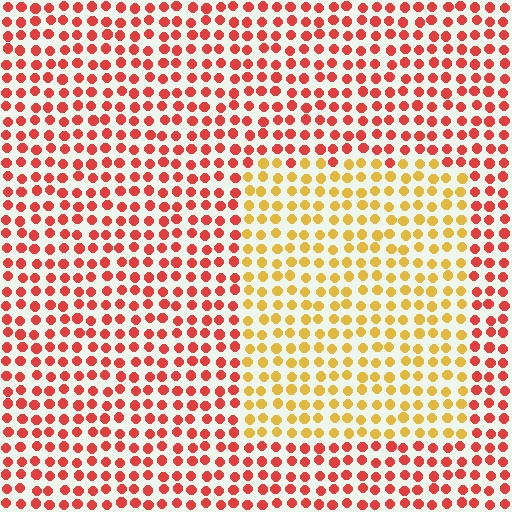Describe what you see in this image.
The image is filled with small red elements in a uniform arrangement. A rectangle-shaped region is visible where the elements are tinted to a slightly different hue, forming a subtle color boundary.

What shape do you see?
I see a rectangle.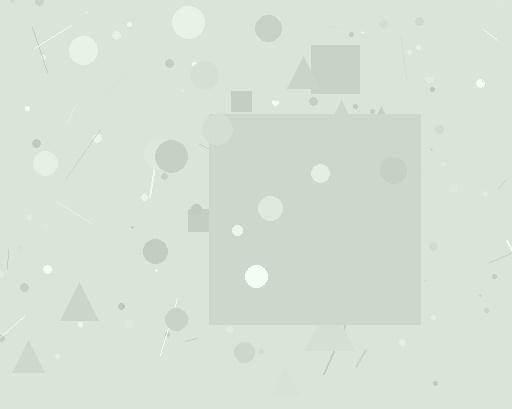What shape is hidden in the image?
A square is hidden in the image.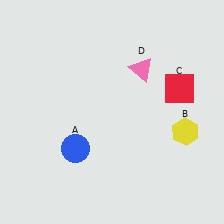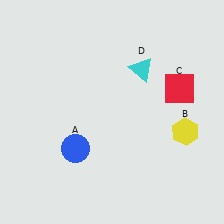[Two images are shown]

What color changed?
The triangle (D) changed from pink in Image 1 to cyan in Image 2.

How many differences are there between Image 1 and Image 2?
There is 1 difference between the two images.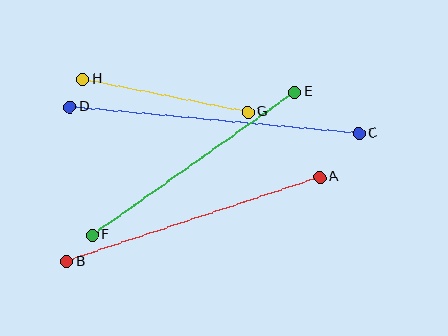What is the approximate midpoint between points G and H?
The midpoint is at approximately (165, 96) pixels.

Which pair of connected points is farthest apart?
Points C and D are farthest apart.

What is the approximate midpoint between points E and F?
The midpoint is at approximately (193, 164) pixels.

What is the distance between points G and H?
The distance is approximately 169 pixels.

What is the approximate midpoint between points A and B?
The midpoint is at approximately (193, 219) pixels.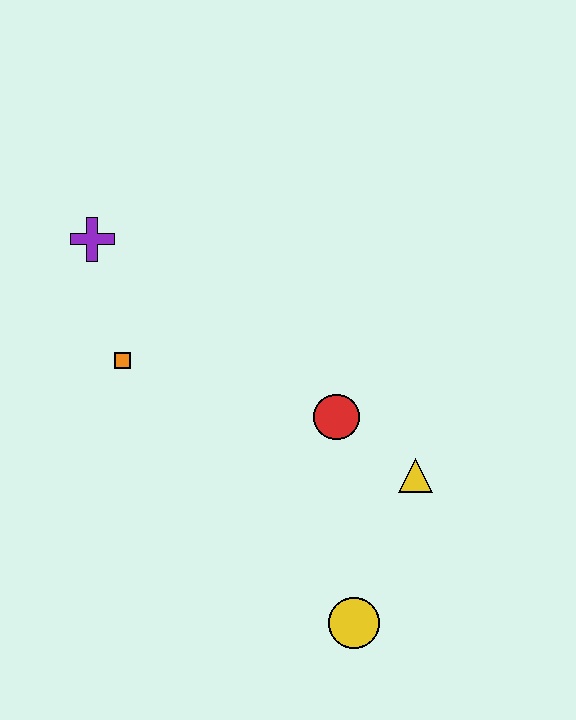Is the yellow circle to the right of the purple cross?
Yes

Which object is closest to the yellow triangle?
The red circle is closest to the yellow triangle.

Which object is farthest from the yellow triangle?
The purple cross is farthest from the yellow triangle.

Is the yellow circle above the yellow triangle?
No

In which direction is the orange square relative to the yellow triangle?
The orange square is to the left of the yellow triangle.